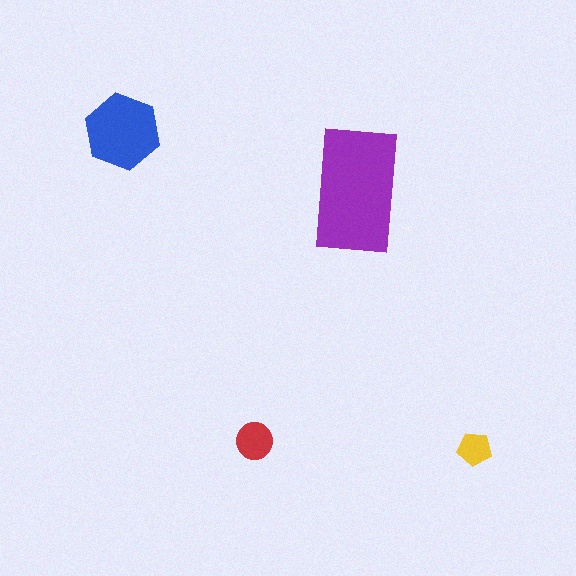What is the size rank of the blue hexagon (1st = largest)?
2nd.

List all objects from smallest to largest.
The yellow pentagon, the red circle, the blue hexagon, the purple rectangle.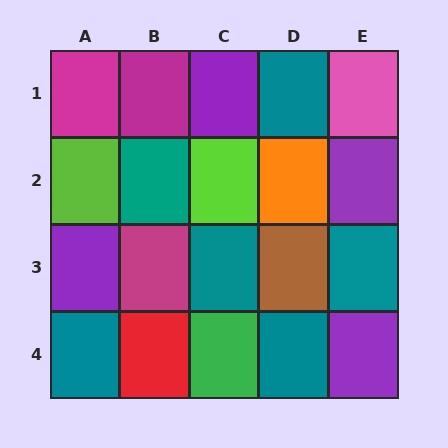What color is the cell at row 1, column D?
Teal.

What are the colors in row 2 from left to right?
Lime, teal, lime, orange, purple.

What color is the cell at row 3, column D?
Brown.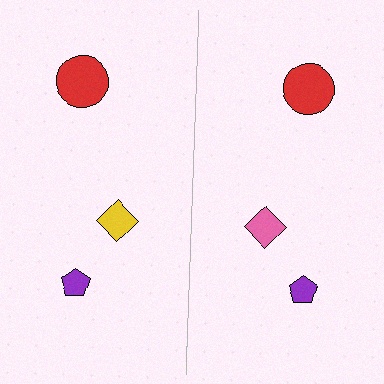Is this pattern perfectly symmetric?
No, the pattern is not perfectly symmetric. The pink diamond on the right side breaks the symmetry — its mirror counterpart is yellow.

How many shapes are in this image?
There are 6 shapes in this image.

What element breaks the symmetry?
The pink diamond on the right side breaks the symmetry — its mirror counterpart is yellow.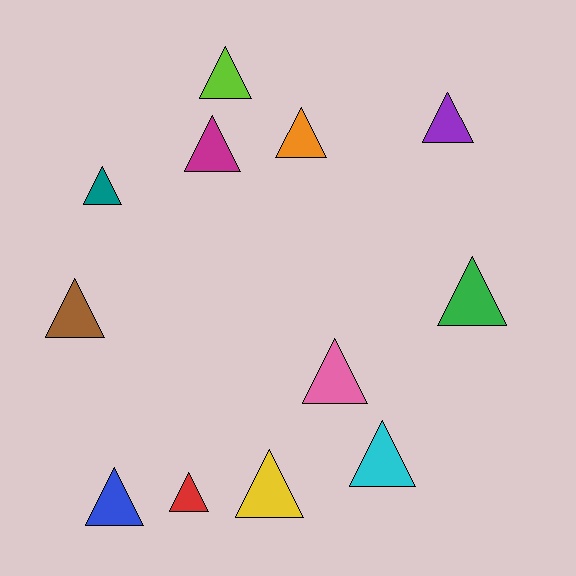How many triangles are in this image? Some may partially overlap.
There are 12 triangles.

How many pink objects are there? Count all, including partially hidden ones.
There is 1 pink object.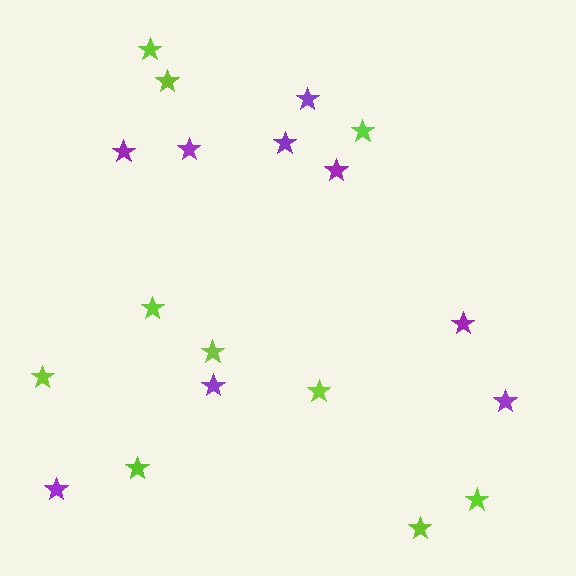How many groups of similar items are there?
There are 2 groups: one group of purple stars (9) and one group of lime stars (10).